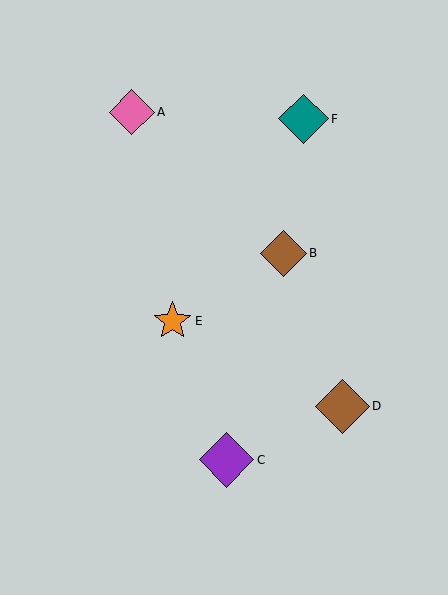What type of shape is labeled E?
Shape E is an orange star.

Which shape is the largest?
The purple diamond (labeled C) is the largest.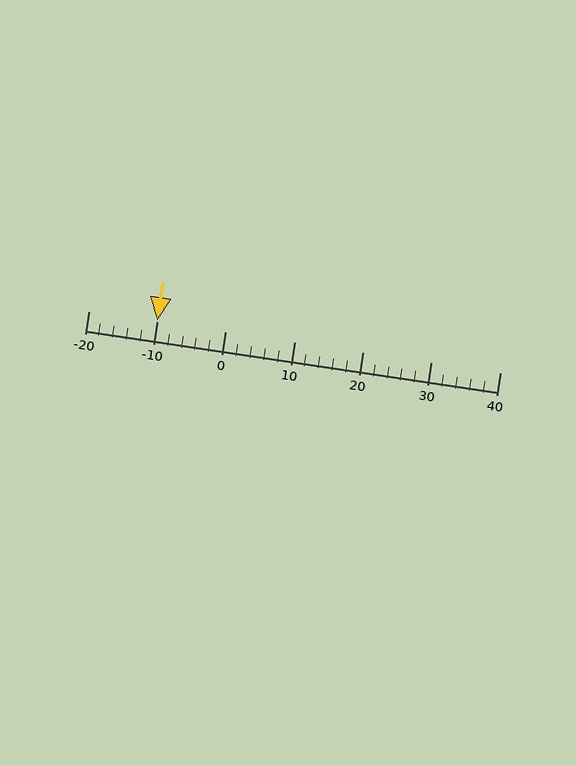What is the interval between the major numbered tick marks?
The major tick marks are spaced 10 units apart.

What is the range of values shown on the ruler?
The ruler shows values from -20 to 40.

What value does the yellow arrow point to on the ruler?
The yellow arrow points to approximately -10.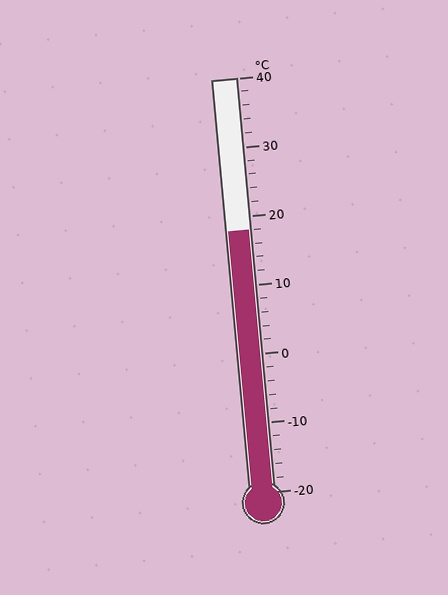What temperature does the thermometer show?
The thermometer shows approximately 18°C.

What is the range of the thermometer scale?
The thermometer scale ranges from -20°C to 40°C.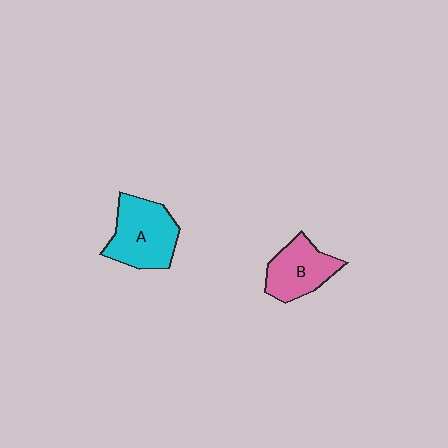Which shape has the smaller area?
Shape B (pink).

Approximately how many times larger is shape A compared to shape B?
Approximately 1.3 times.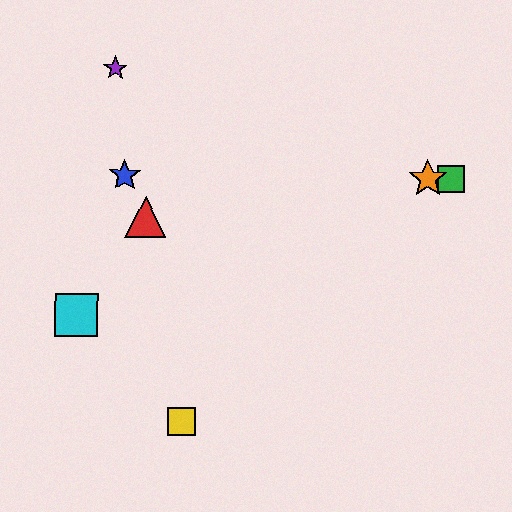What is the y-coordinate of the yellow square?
The yellow square is at y≈422.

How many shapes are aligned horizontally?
3 shapes (the blue star, the green square, the orange star) are aligned horizontally.